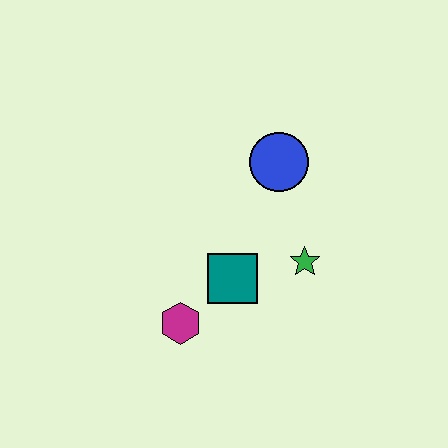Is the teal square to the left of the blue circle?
Yes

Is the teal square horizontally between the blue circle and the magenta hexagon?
Yes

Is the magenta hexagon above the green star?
No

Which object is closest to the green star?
The teal square is closest to the green star.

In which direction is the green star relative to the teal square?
The green star is to the right of the teal square.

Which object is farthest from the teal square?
The blue circle is farthest from the teal square.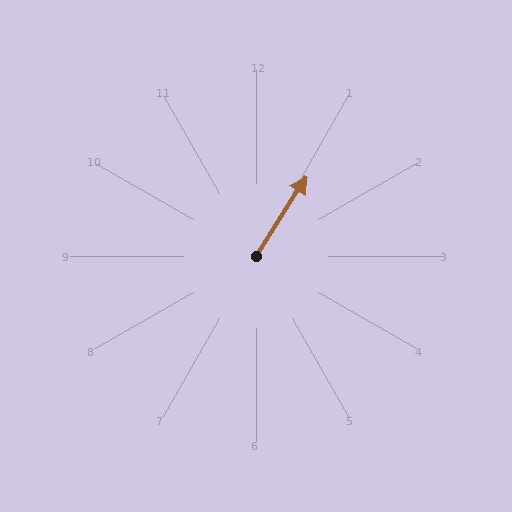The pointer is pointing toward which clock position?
Roughly 1 o'clock.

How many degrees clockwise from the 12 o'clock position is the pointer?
Approximately 32 degrees.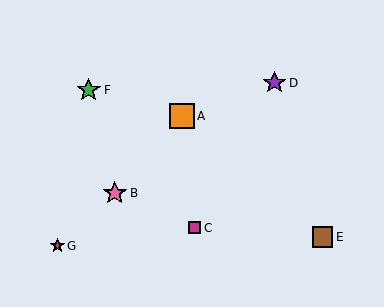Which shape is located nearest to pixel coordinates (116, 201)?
The pink star (labeled B) at (115, 193) is nearest to that location.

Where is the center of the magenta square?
The center of the magenta square is at (195, 228).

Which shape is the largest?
The orange square (labeled A) is the largest.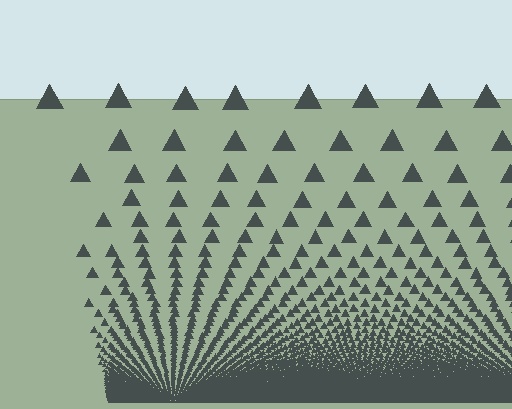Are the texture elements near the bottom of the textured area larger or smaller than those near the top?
Smaller. The gradient is inverted — elements near the bottom are smaller and denser.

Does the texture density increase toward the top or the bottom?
Density increases toward the bottom.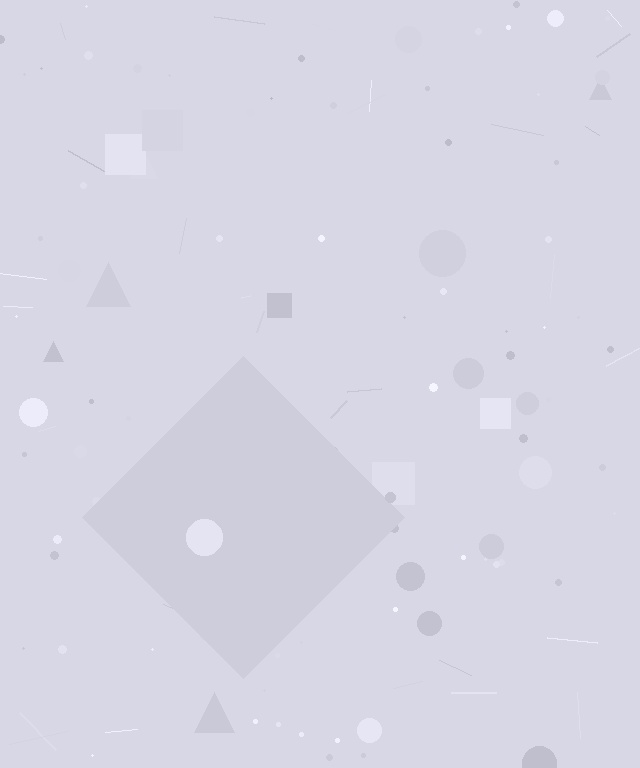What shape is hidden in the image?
A diamond is hidden in the image.